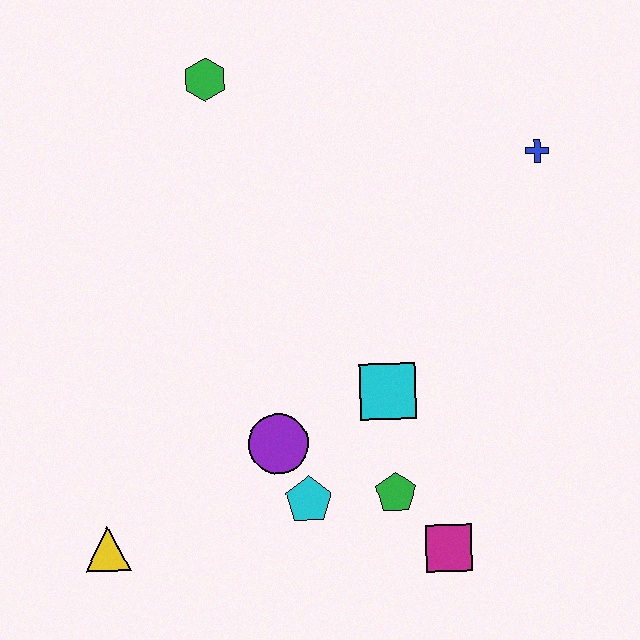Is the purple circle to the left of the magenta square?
Yes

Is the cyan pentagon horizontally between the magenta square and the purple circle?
Yes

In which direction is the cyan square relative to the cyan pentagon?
The cyan square is above the cyan pentagon.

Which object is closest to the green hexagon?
The blue cross is closest to the green hexagon.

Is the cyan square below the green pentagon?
No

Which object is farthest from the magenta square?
The green hexagon is farthest from the magenta square.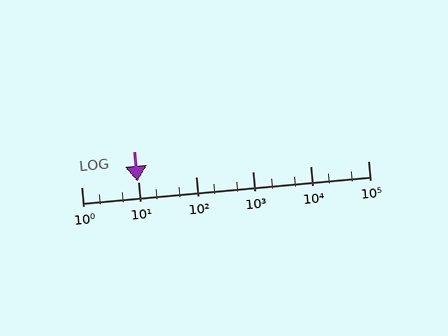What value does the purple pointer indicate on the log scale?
The pointer indicates approximately 9.7.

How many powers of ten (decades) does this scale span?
The scale spans 5 decades, from 1 to 100000.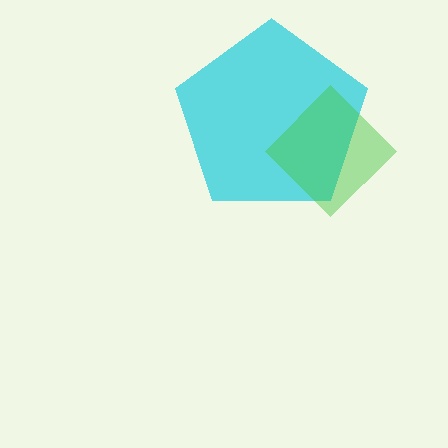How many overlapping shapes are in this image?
There are 2 overlapping shapes in the image.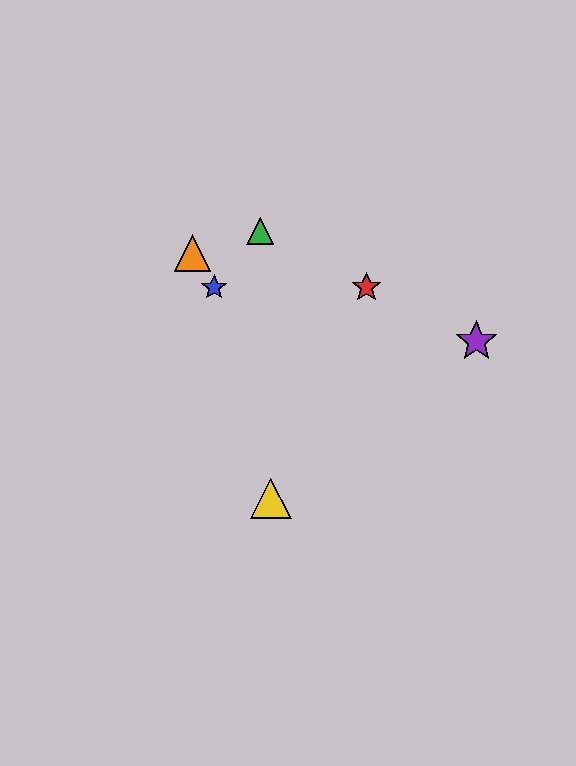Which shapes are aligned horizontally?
The red star, the blue star are aligned horizontally.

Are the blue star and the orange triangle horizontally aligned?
No, the blue star is at y≈287 and the orange triangle is at y≈253.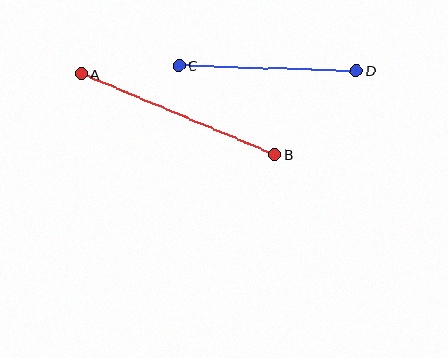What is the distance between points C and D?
The distance is approximately 177 pixels.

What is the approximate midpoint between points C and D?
The midpoint is at approximately (268, 68) pixels.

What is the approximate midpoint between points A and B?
The midpoint is at approximately (178, 114) pixels.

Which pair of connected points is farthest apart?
Points A and B are farthest apart.